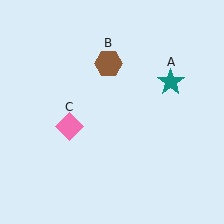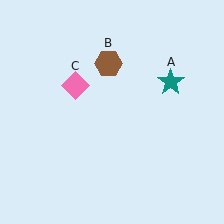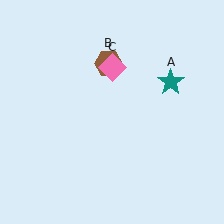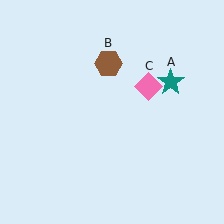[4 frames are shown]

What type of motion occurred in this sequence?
The pink diamond (object C) rotated clockwise around the center of the scene.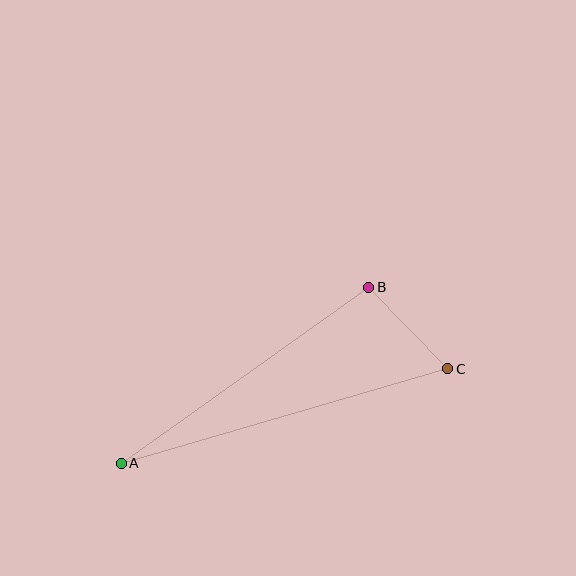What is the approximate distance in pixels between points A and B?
The distance between A and B is approximately 304 pixels.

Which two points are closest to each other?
Points B and C are closest to each other.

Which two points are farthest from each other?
Points A and C are farthest from each other.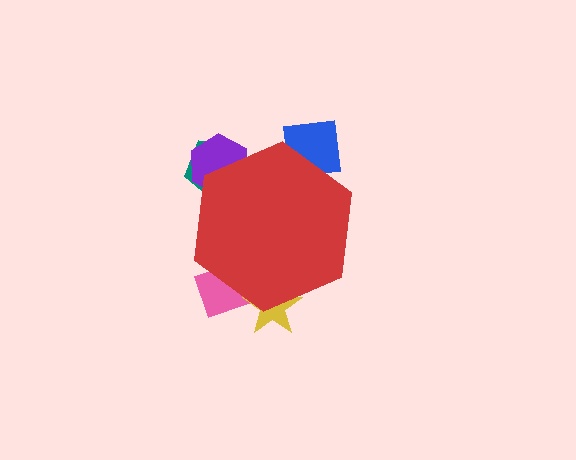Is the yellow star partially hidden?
Yes, the yellow star is partially hidden behind the red hexagon.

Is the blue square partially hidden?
Yes, the blue square is partially hidden behind the red hexagon.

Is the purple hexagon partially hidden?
Yes, the purple hexagon is partially hidden behind the red hexagon.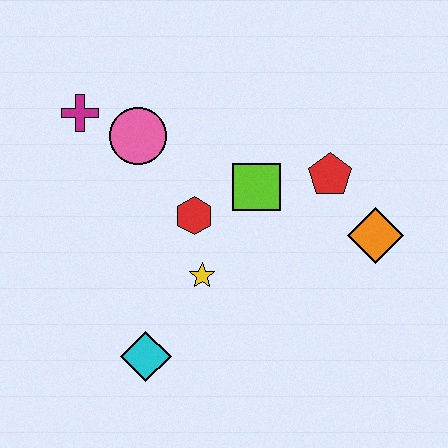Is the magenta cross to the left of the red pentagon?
Yes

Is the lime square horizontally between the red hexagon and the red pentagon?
Yes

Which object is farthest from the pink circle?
The orange diamond is farthest from the pink circle.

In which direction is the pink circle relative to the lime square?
The pink circle is to the left of the lime square.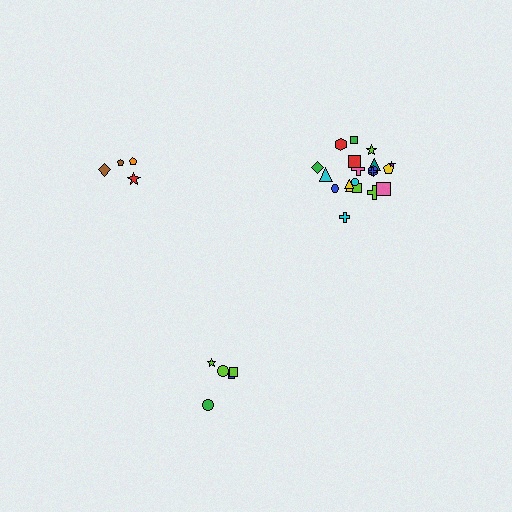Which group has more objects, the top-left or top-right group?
The top-right group.